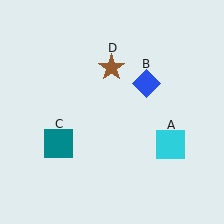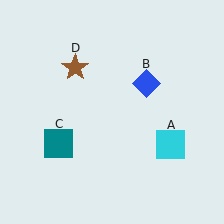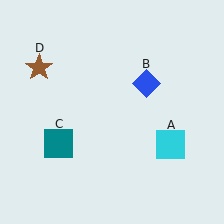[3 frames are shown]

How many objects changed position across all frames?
1 object changed position: brown star (object D).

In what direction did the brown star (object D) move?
The brown star (object D) moved left.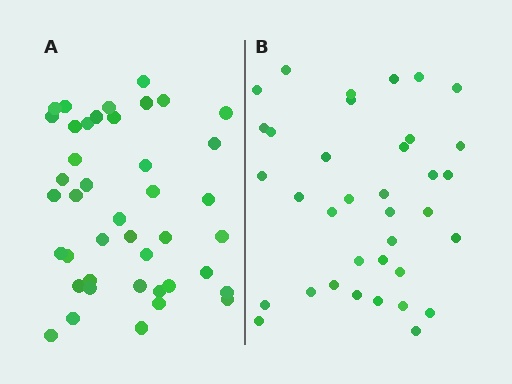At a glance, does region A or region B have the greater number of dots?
Region A (the left region) has more dots.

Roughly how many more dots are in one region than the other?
Region A has about 6 more dots than region B.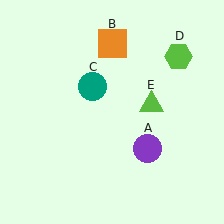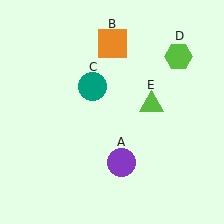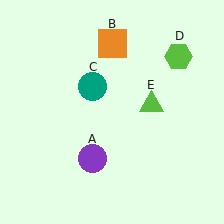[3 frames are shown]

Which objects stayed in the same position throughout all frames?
Orange square (object B) and teal circle (object C) and lime hexagon (object D) and lime triangle (object E) remained stationary.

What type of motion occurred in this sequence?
The purple circle (object A) rotated clockwise around the center of the scene.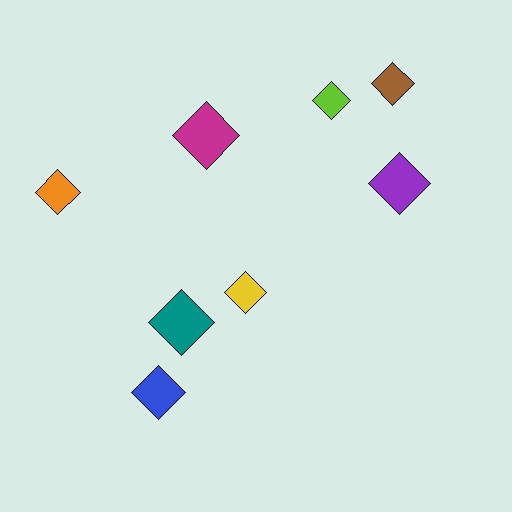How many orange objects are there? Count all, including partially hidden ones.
There is 1 orange object.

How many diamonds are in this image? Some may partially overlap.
There are 8 diamonds.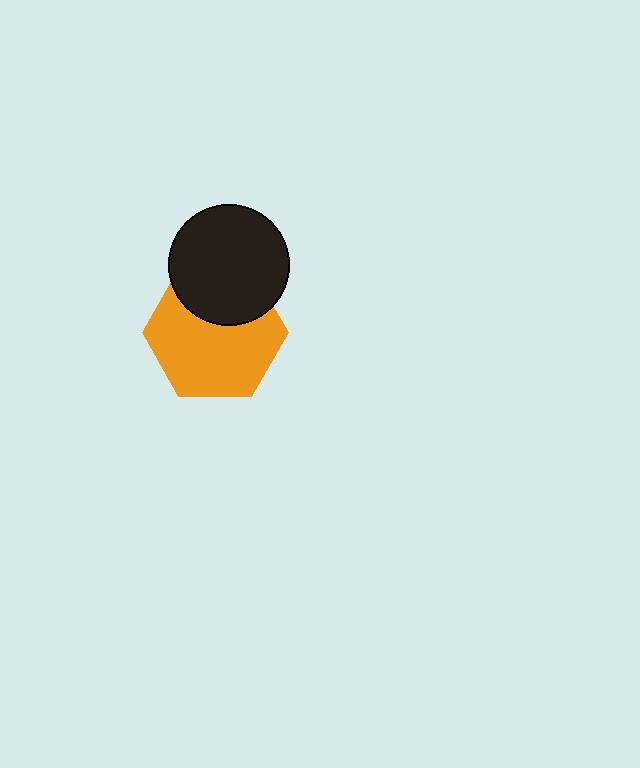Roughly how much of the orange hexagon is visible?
Most of it is visible (roughly 69%).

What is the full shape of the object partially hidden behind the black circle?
The partially hidden object is an orange hexagon.